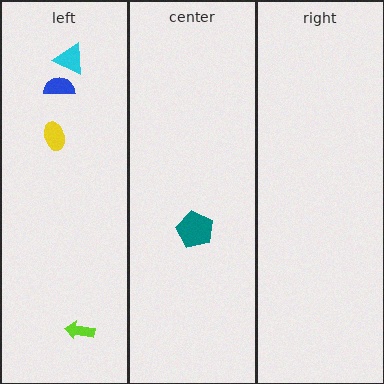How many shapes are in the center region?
1.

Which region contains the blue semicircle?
The left region.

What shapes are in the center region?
The teal pentagon.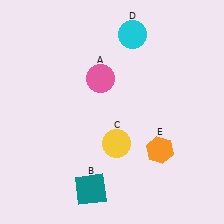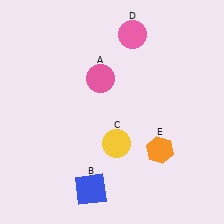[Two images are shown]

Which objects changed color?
B changed from teal to blue. D changed from cyan to pink.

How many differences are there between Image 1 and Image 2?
There are 2 differences between the two images.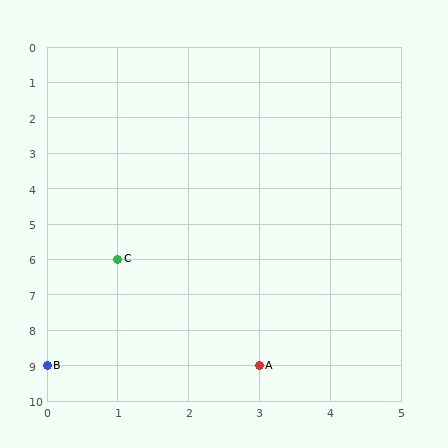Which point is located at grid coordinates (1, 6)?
Point C is at (1, 6).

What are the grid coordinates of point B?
Point B is at grid coordinates (0, 9).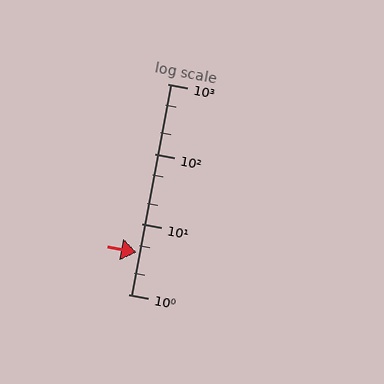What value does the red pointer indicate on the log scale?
The pointer indicates approximately 4.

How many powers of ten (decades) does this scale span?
The scale spans 3 decades, from 1 to 1000.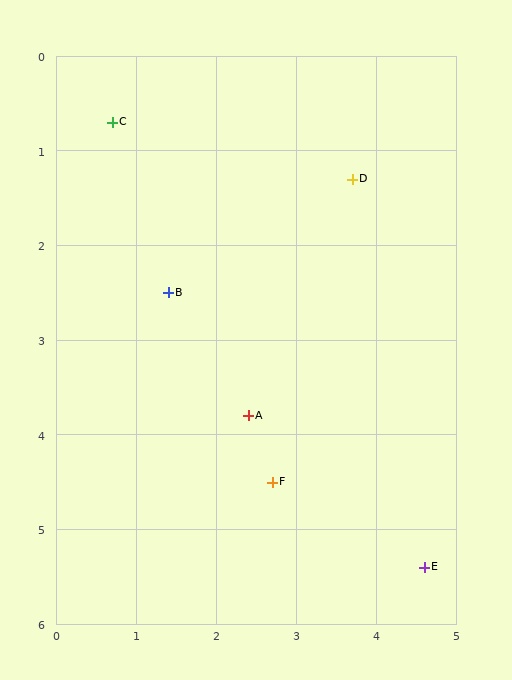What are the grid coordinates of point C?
Point C is at approximately (0.7, 0.7).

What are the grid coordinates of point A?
Point A is at approximately (2.4, 3.8).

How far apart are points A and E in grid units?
Points A and E are about 2.7 grid units apart.